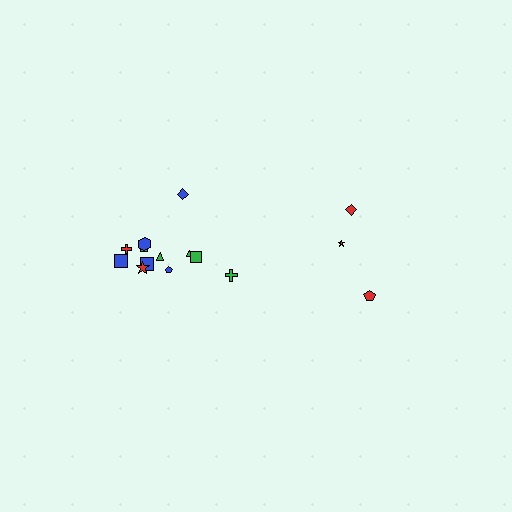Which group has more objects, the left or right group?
The left group.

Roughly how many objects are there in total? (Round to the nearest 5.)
Roughly 15 objects in total.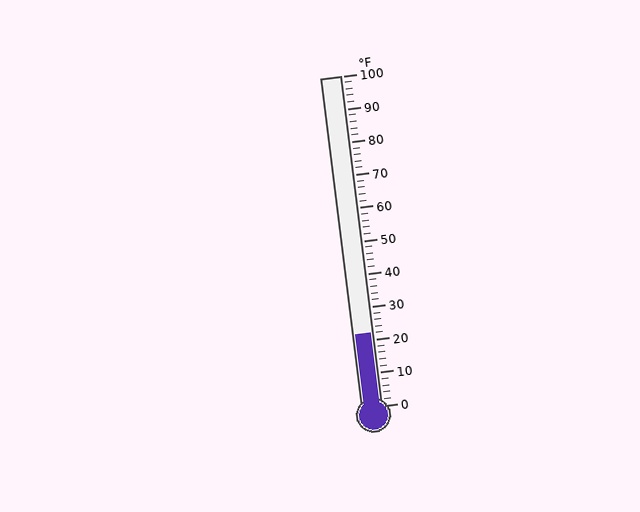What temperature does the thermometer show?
The thermometer shows approximately 22°F.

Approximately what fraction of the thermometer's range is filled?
The thermometer is filled to approximately 20% of its range.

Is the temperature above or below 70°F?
The temperature is below 70°F.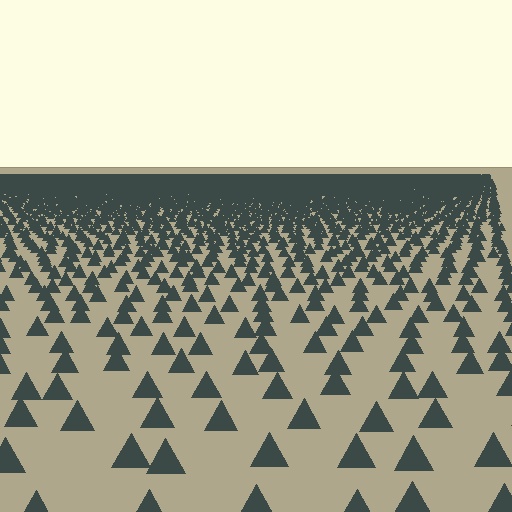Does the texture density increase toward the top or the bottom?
Density increases toward the top.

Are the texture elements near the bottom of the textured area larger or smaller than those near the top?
Larger. Near the bottom, elements are closer to the viewer and appear at a bigger on-screen size.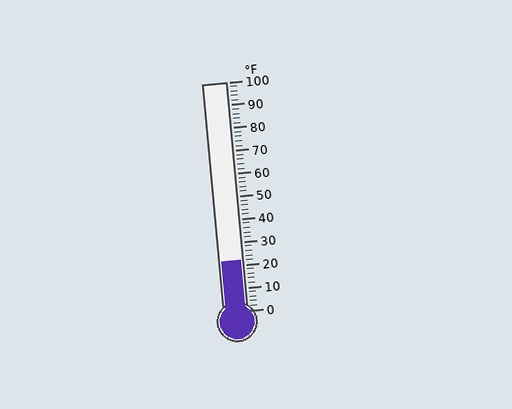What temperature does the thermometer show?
The thermometer shows approximately 22°F.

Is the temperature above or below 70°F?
The temperature is below 70°F.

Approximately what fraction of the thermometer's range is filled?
The thermometer is filled to approximately 20% of its range.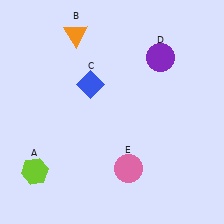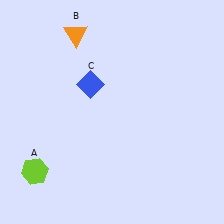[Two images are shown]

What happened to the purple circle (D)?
The purple circle (D) was removed in Image 2. It was in the top-right area of Image 1.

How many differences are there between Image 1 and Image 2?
There are 2 differences between the two images.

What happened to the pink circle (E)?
The pink circle (E) was removed in Image 2. It was in the bottom-right area of Image 1.